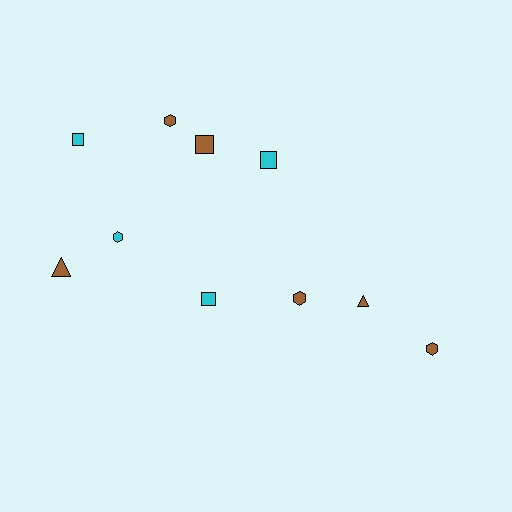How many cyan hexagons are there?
There is 1 cyan hexagon.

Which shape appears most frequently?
Hexagon, with 4 objects.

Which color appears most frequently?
Brown, with 6 objects.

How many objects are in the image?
There are 10 objects.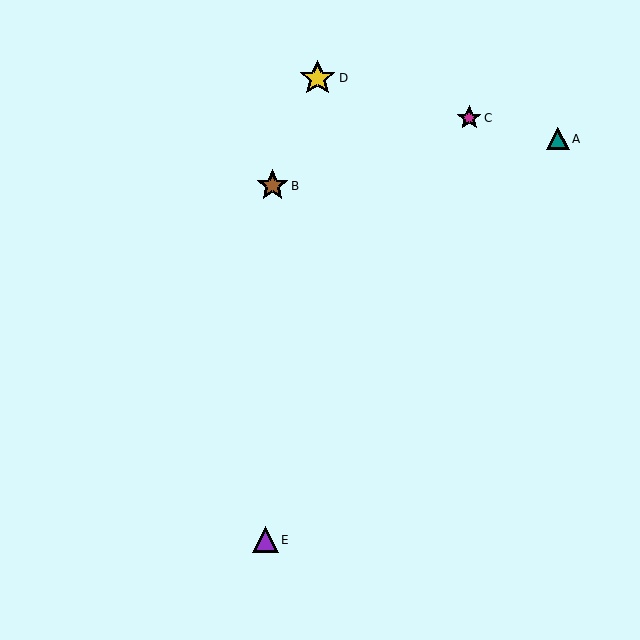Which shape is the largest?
The yellow star (labeled D) is the largest.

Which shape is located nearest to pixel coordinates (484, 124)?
The magenta star (labeled C) at (469, 118) is nearest to that location.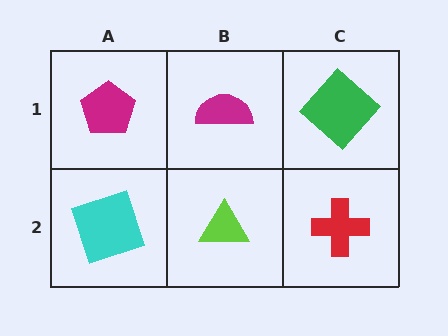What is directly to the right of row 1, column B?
A green diamond.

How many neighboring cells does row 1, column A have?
2.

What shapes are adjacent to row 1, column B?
A lime triangle (row 2, column B), a magenta pentagon (row 1, column A), a green diamond (row 1, column C).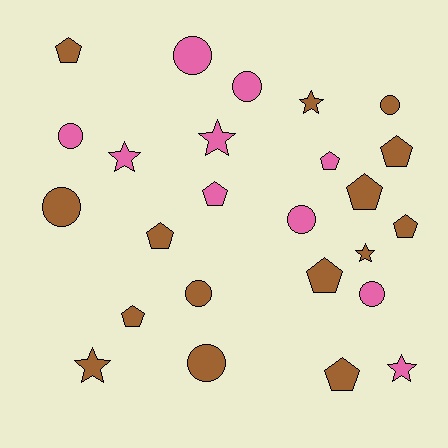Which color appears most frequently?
Brown, with 15 objects.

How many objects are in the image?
There are 25 objects.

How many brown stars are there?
There are 3 brown stars.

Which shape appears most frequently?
Pentagon, with 10 objects.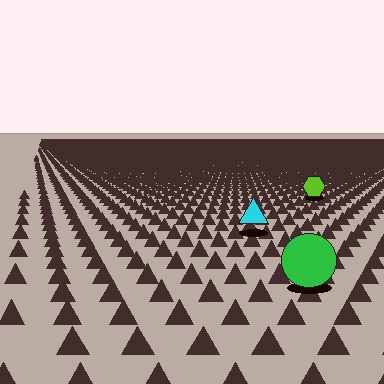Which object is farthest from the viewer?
The lime hexagon is farthest from the viewer. It appears smaller and the ground texture around it is denser.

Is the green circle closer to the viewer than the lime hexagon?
Yes. The green circle is closer — you can tell from the texture gradient: the ground texture is coarser near it.